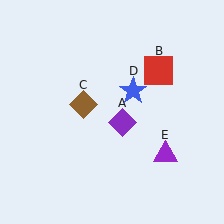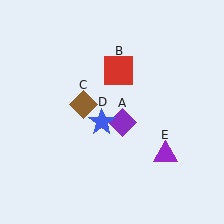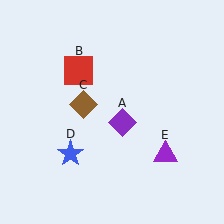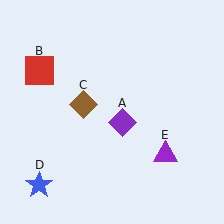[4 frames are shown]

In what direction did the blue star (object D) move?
The blue star (object D) moved down and to the left.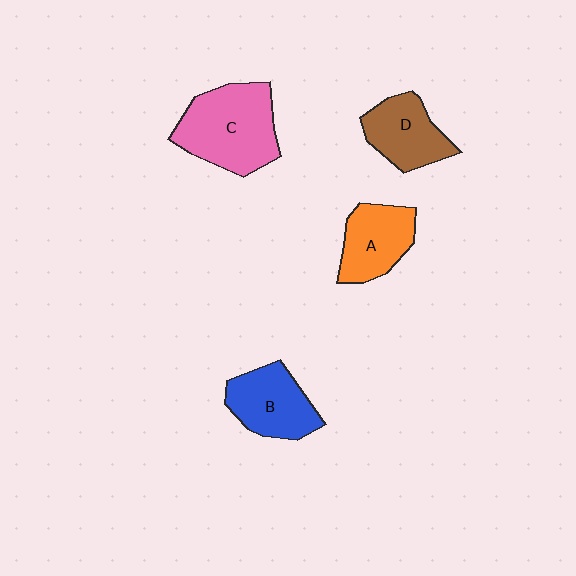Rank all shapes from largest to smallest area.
From largest to smallest: C (pink), B (blue), D (brown), A (orange).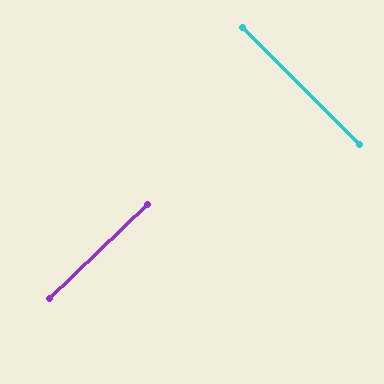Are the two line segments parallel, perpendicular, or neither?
Perpendicular — they meet at approximately 89°.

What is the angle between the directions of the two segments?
Approximately 89 degrees.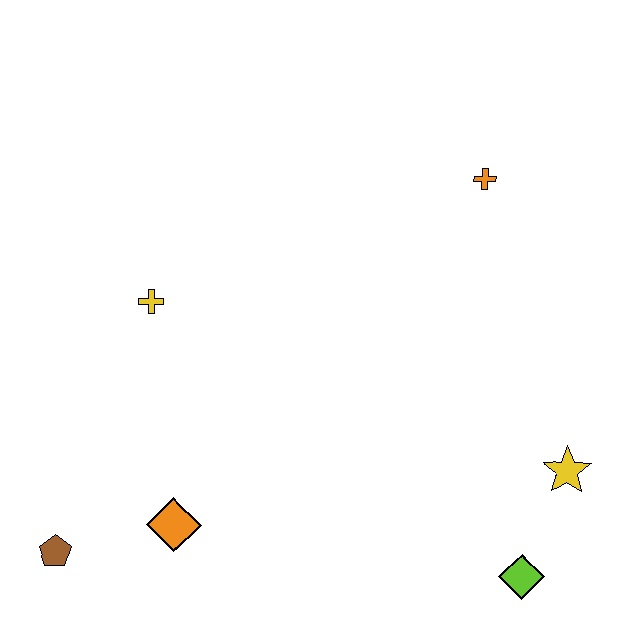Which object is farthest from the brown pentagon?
The orange cross is farthest from the brown pentagon.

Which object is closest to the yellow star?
The lime diamond is closest to the yellow star.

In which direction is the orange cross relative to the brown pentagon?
The orange cross is to the right of the brown pentagon.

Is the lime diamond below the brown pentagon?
Yes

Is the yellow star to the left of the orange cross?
No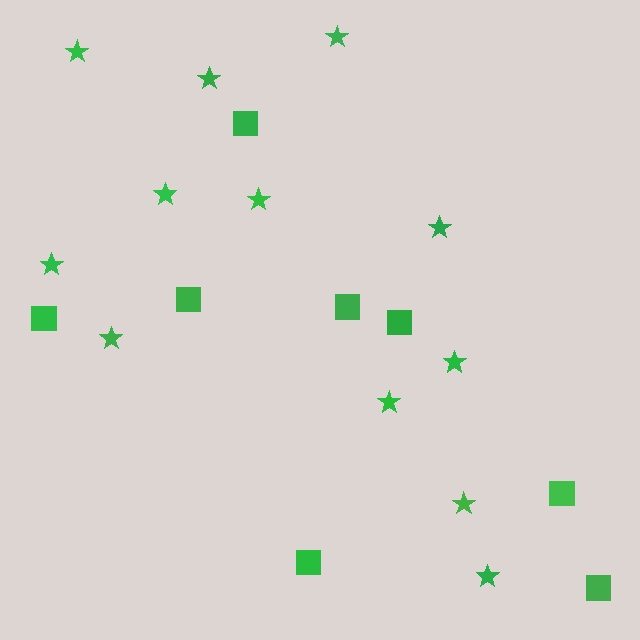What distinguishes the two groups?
There are 2 groups: one group of stars (12) and one group of squares (8).